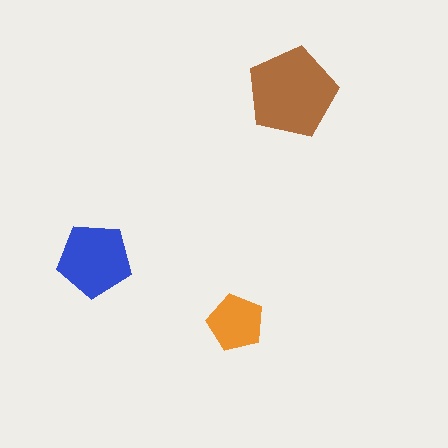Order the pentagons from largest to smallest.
the brown one, the blue one, the orange one.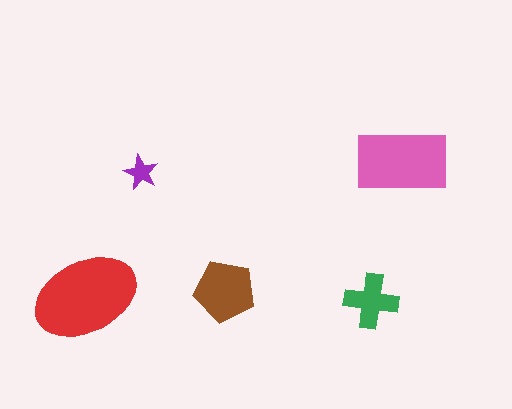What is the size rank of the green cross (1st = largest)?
4th.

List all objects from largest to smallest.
The red ellipse, the pink rectangle, the brown pentagon, the green cross, the purple star.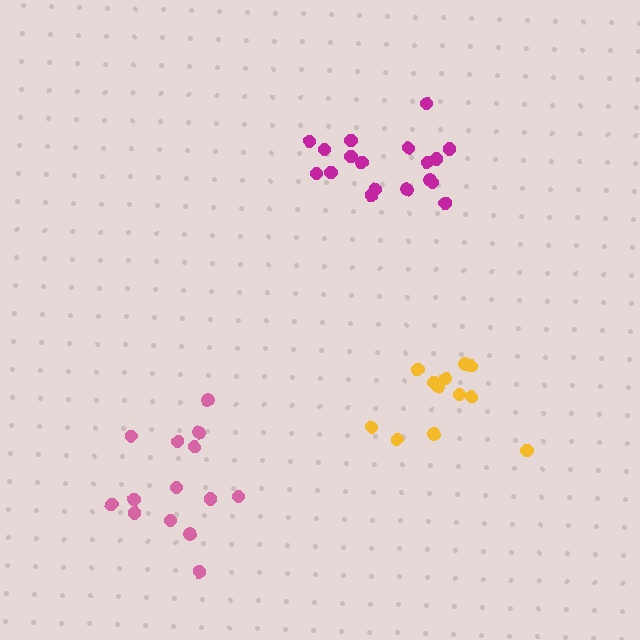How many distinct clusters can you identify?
There are 3 distinct clusters.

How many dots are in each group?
Group 1: 14 dots, Group 2: 12 dots, Group 3: 18 dots (44 total).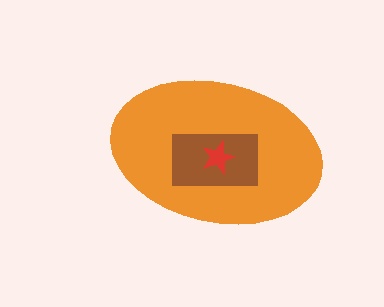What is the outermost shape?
The orange ellipse.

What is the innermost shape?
The red star.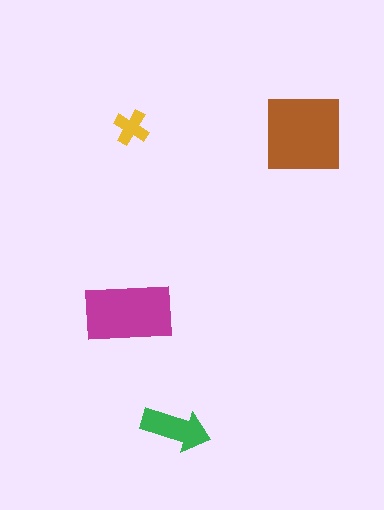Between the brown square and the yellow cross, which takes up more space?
The brown square.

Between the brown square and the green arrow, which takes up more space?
The brown square.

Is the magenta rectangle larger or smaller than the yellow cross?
Larger.